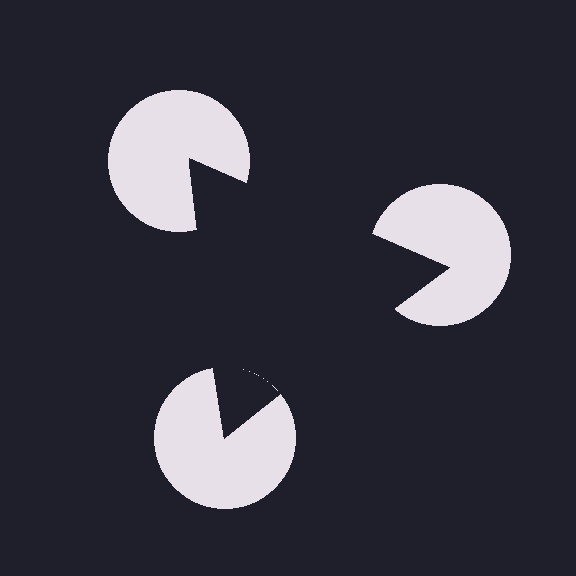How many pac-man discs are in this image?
There are 3 — one at each vertex of the illusory triangle.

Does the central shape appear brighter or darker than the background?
It typically appears slightly darker than the background, even though no actual brightness change is drawn.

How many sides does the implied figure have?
3 sides.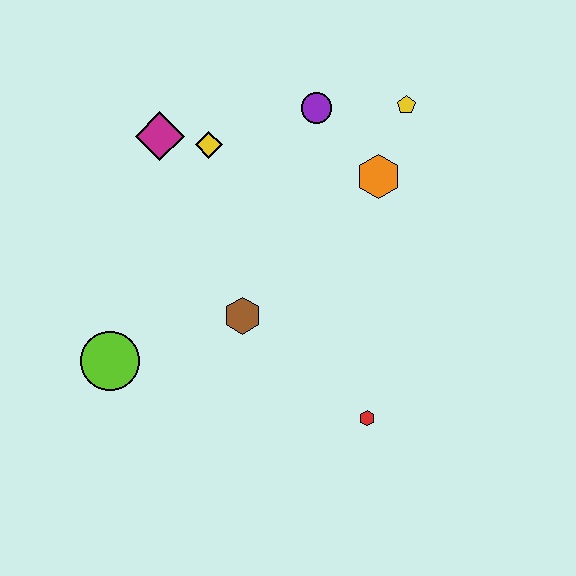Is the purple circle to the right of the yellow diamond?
Yes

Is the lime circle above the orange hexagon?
No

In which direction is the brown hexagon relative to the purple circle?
The brown hexagon is below the purple circle.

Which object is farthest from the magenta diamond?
The red hexagon is farthest from the magenta diamond.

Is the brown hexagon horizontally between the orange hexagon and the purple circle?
No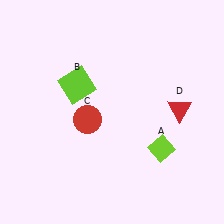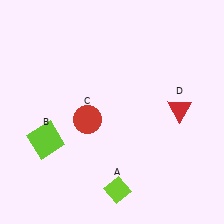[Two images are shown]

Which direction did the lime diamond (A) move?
The lime diamond (A) moved left.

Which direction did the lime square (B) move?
The lime square (B) moved down.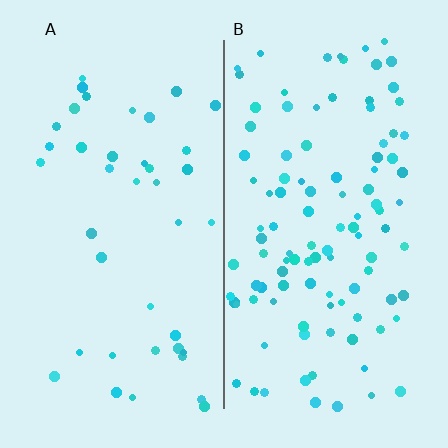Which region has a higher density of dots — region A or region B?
B (the right).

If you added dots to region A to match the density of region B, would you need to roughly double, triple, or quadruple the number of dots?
Approximately triple.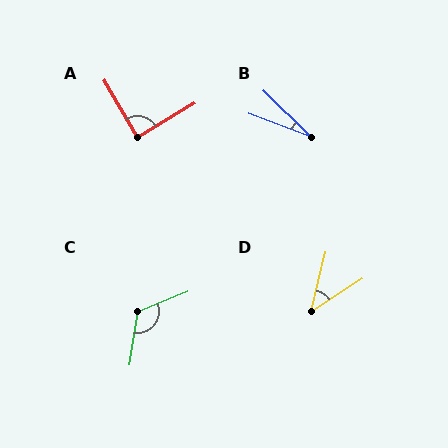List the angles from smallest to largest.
B (24°), D (43°), A (89°), C (121°).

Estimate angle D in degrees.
Approximately 43 degrees.